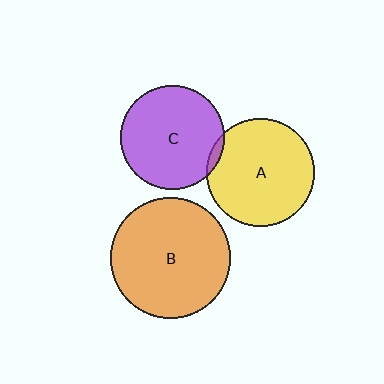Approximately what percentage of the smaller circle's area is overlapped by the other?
Approximately 5%.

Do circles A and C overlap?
Yes.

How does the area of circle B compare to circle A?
Approximately 1.2 times.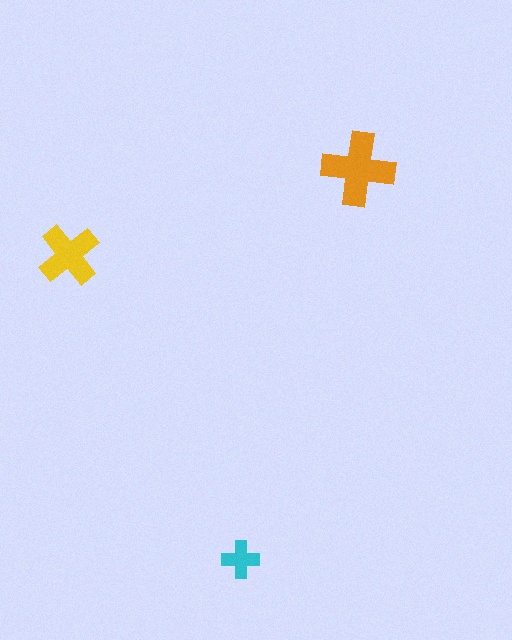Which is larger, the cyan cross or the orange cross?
The orange one.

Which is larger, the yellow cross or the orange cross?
The orange one.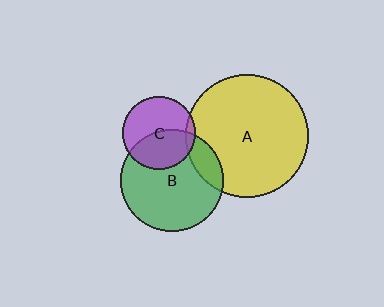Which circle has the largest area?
Circle A (yellow).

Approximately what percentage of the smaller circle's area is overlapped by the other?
Approximately 45%.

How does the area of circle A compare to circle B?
Approximately 1.4 times.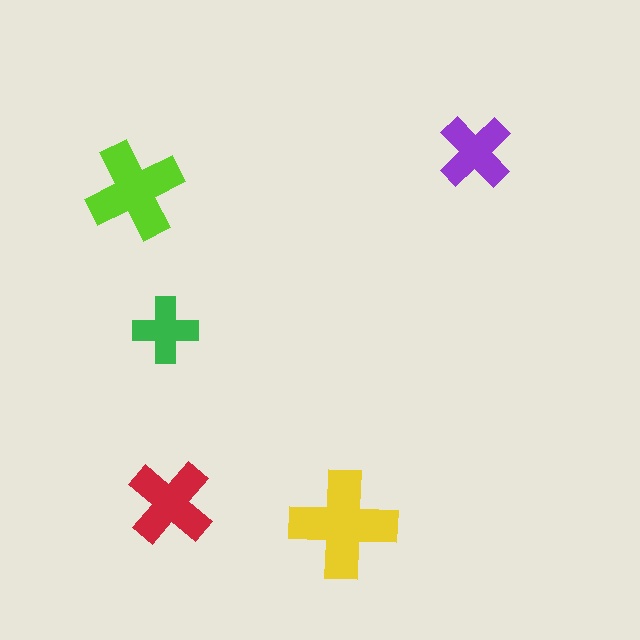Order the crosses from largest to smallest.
the yellow one, the lime one, the red one, the purple one, the green one.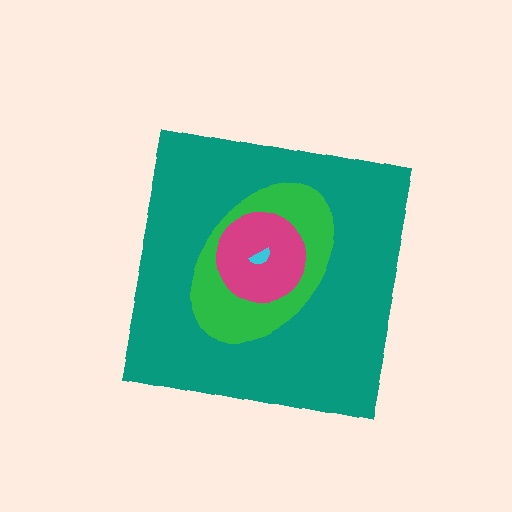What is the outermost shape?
The teal square.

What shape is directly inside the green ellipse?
The magenta circle.